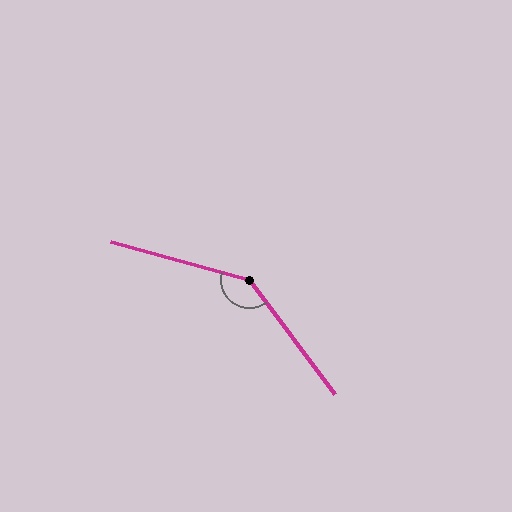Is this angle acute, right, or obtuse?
It is obtuse.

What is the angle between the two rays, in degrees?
Approximately 142 degrees.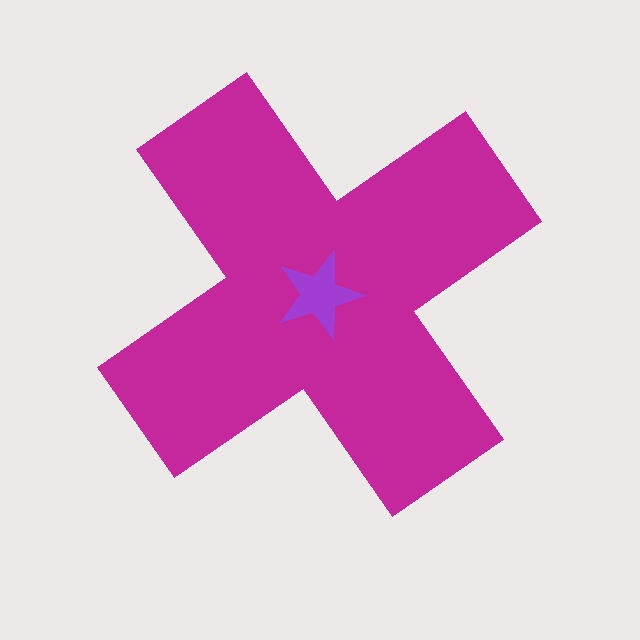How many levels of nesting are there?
2.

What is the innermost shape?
The purple star.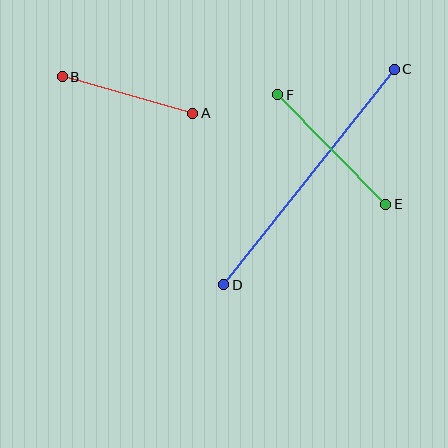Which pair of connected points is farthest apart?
Points C and D are farthest apart.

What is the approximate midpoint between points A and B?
The midpoint is at approximately (128, 95) pixels.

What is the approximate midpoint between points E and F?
The midpoint is at approximately (332, 149) pixels.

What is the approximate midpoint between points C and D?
The midpoint is at approximately (309, 177) pixels.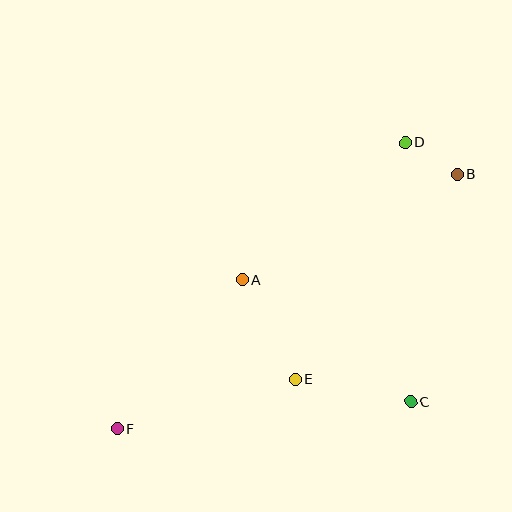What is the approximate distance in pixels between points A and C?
The distance between A and C is approximately 208 pixels.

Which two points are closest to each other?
Points B and D are closest to each other.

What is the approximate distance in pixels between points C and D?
The distance between C and D is approximately 260 pixels.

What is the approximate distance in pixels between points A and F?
The distance between A and F is approximately 195 pixels.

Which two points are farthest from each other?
Points B and F are farthest from each other.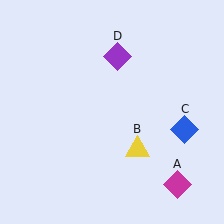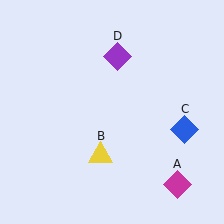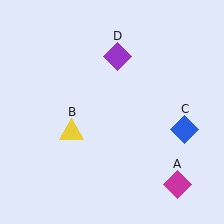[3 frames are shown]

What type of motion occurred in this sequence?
The yellow triangle (object B) rotated clockwise around the center of the scene.